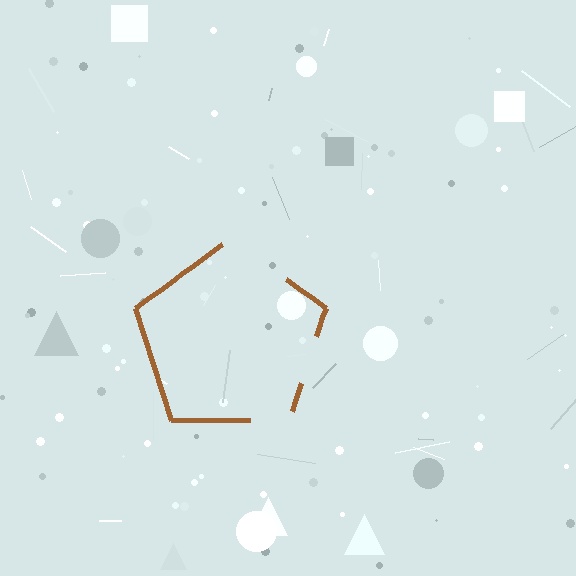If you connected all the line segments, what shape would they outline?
They would outline a pentagon.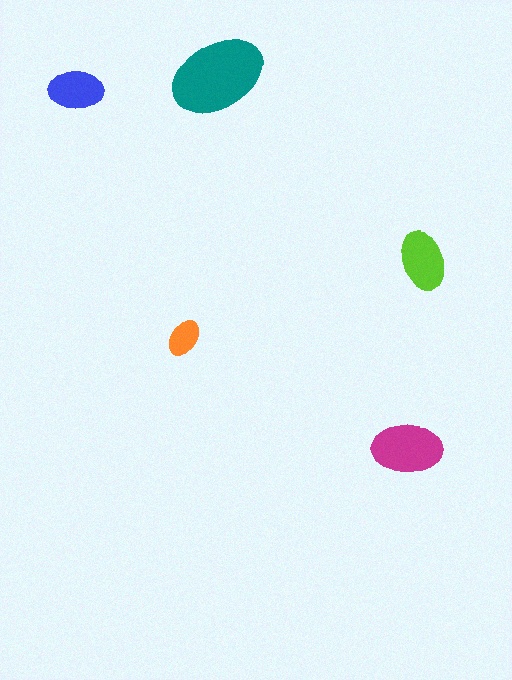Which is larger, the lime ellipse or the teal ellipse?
The teal one.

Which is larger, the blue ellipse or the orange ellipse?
The blue one.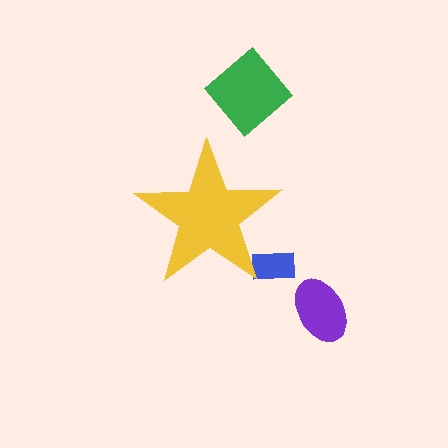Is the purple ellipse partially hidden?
No, the purple ellipse is fully visible.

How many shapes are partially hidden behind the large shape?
1 shape is partially hidden.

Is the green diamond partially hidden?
No, the green diamond is fully visible.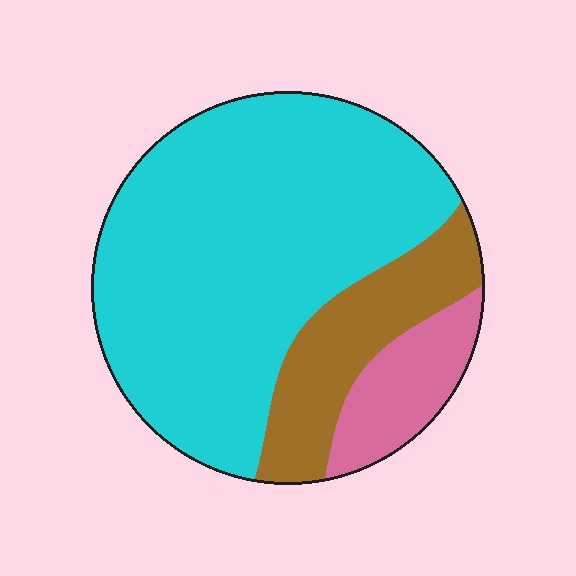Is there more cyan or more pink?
Cyan.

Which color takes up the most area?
Cyan, at roughly 70%.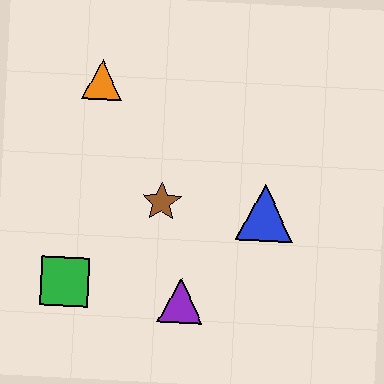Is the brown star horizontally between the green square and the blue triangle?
Yes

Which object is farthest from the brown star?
The orange triangle is farthest from the brown star.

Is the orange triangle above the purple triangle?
Yes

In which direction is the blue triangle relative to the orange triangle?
The blue triangle is to the right of the orange triangle.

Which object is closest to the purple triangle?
The brown star is closest to the purple triangle.